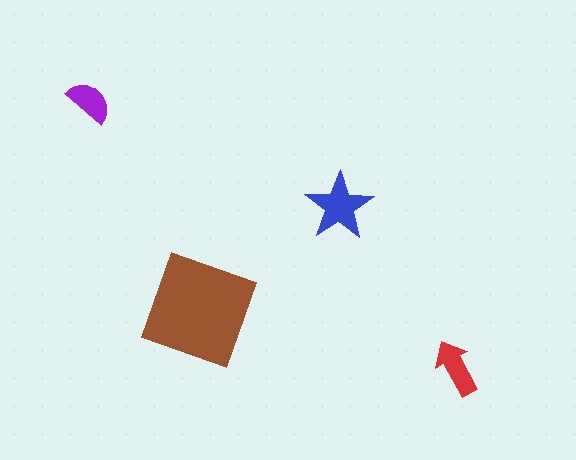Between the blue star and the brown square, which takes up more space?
The brown square.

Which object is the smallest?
The purple semicircle.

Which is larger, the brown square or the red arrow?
The brown square.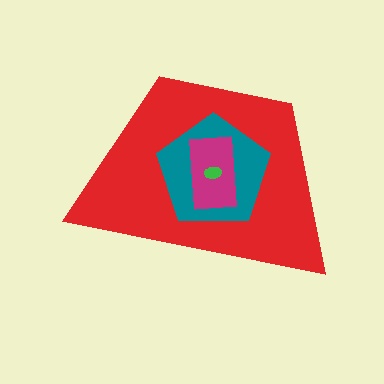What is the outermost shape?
The red trapezoid.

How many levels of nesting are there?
4.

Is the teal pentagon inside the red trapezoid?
Yes.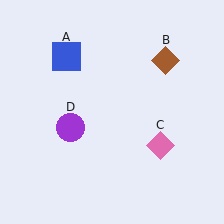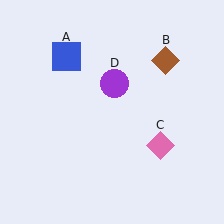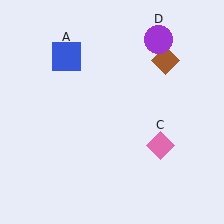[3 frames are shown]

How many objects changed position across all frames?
1 object changed position: purple circle (object D).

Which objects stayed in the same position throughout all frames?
Blue square (object A) and brown diamond (object B) and pink diamond (object C) remained stationary.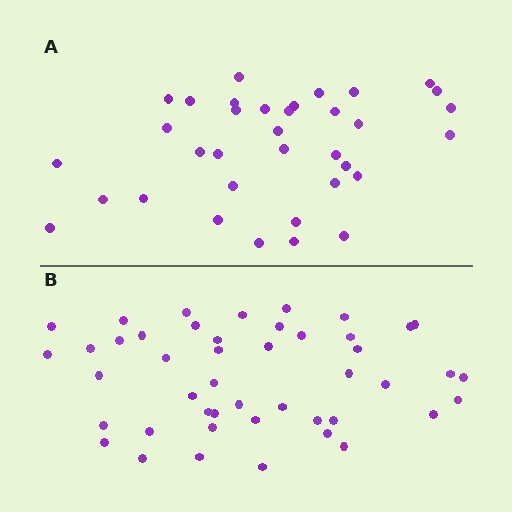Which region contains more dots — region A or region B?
Region B (the bottom region) has more dots.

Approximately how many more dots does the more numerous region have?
Region B has roughly 12 or so more dots than region A.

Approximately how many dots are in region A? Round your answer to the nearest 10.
About 40 dots. (The exact count is 35, which rounds to 40.)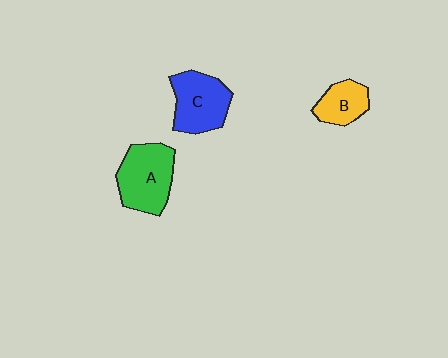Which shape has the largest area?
Shape A (green).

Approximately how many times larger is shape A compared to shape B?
Approximately 1.8 times.